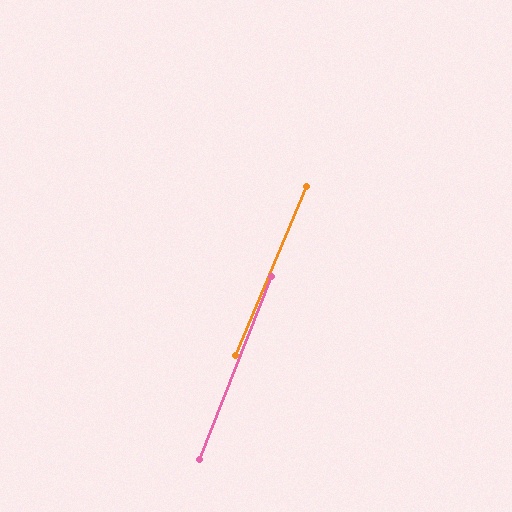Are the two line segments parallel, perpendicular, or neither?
Parallel — their directions differ by only 1.4°.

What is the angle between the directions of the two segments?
Approximately 1 degree.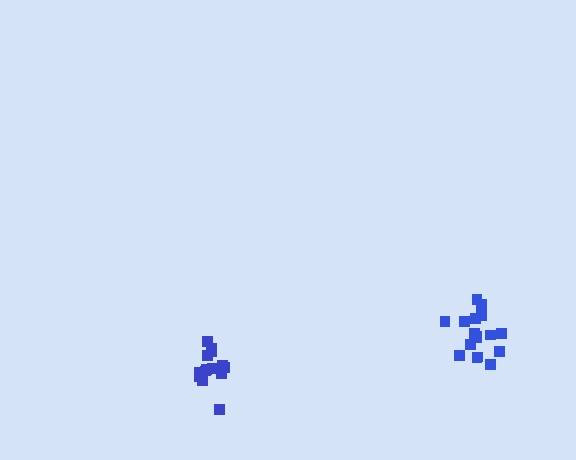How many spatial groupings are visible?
There are 2 spatial groupings.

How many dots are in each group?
Group 1: 17 dots, Group 2: 14 dots (31 total).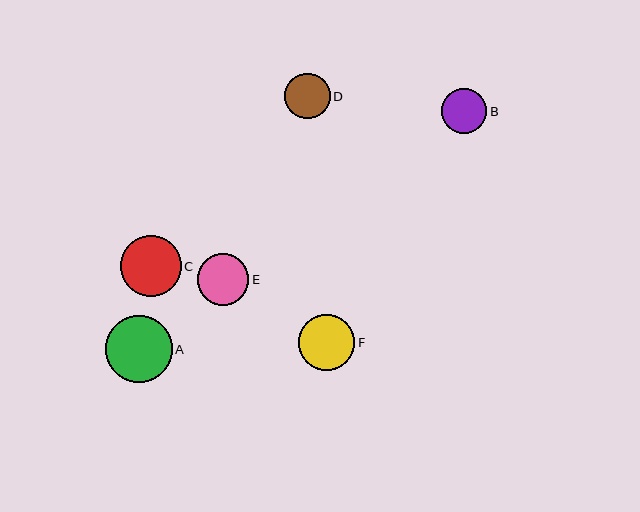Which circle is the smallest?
Circle B is the smallest with a size of approximately 45 pixels.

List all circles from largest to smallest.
From largest to smallest: A, C, F, E, D, B.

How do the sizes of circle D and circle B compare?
Circle D and circle B are approximately the same size.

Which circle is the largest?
Circle A is the largest with a size of approximately 67 pixels.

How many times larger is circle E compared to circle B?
Circle E is approximately 1.1 times the size of circle B.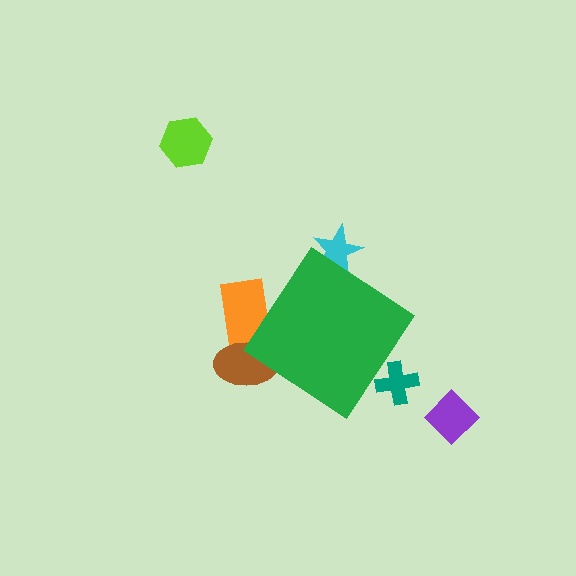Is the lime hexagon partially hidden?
No, the lime hexagon is fully visible.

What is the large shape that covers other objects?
A green diamond.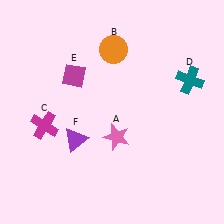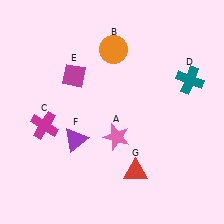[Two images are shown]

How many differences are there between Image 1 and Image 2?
There is 1 difference between the two images.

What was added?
A red triangle (G) was added in Image 2.